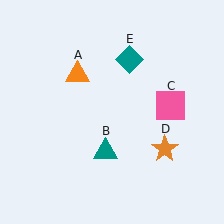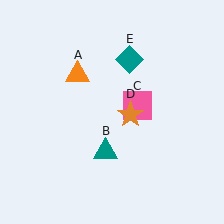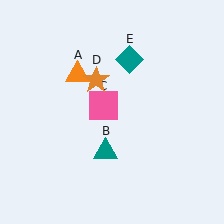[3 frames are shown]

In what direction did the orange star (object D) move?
The orange star (object D) moved up and to the left.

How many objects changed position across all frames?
2 objects changed position: pink square (object C), orange star (object D).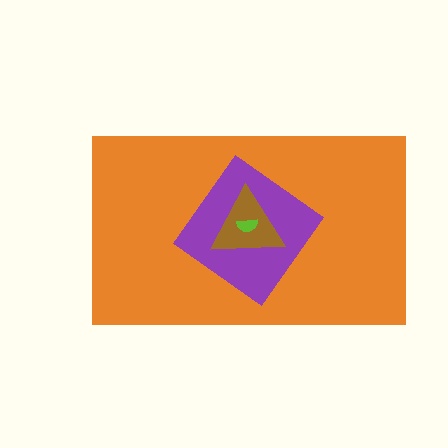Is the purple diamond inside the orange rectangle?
Yes.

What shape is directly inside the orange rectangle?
The purple diamond.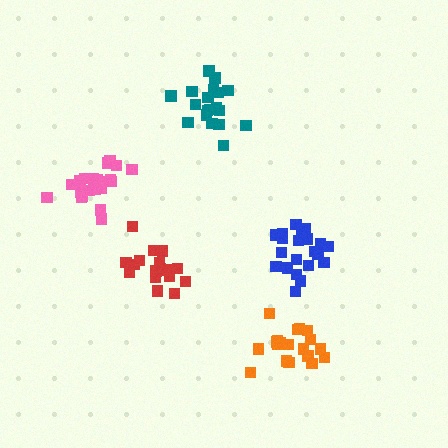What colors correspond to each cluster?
The clusters are colored: blue, red, teal, orange, pink.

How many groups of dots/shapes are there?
There are 5 groups.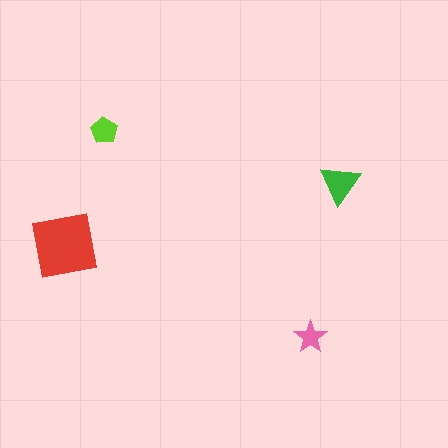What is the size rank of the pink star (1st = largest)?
4th.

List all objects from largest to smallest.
The red square, the green triangle, the lime pentagon, the pink star.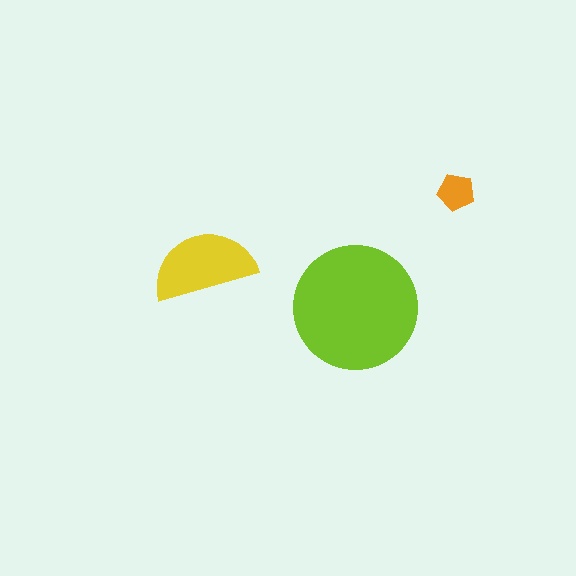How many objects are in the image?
There are 3 objects in the image.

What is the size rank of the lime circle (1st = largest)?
1st.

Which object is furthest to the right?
The orange pentagon is rightmost.